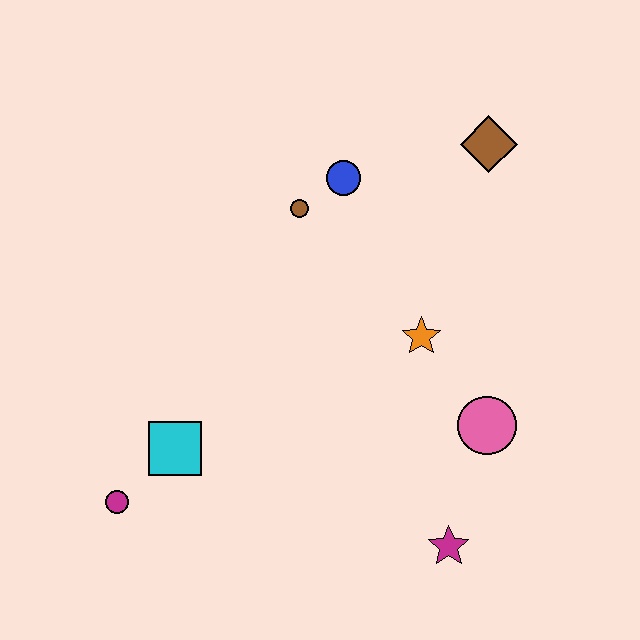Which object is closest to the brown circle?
The blue circle is closest to the brown circle.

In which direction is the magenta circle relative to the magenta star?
The magenta circle is to the left of the magenta star.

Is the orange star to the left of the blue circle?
No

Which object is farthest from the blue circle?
The magenta circle is farthest from the blue circle.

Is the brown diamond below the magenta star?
No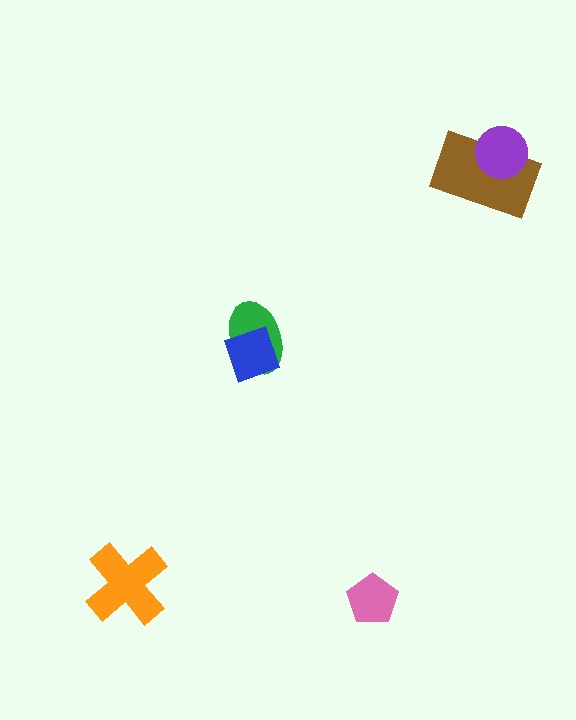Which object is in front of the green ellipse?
The blue diamond is in front of the green ellipse.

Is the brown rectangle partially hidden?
Yes, it is partially covered by another shape.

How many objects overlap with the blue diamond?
1 object overlaps with the blue diamond.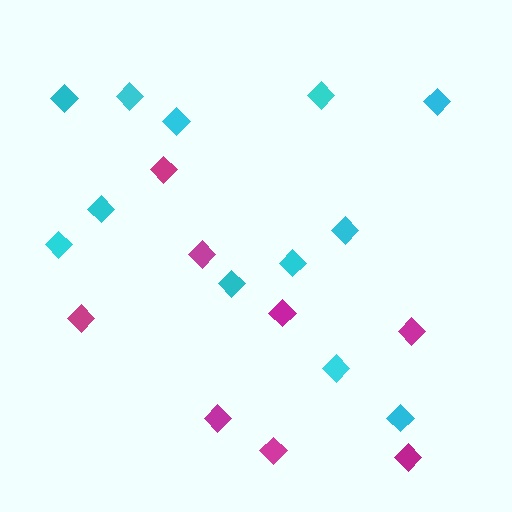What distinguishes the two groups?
There are 2 groups: one group of magenta diamonds (8) and one group of cyan diamonds (12).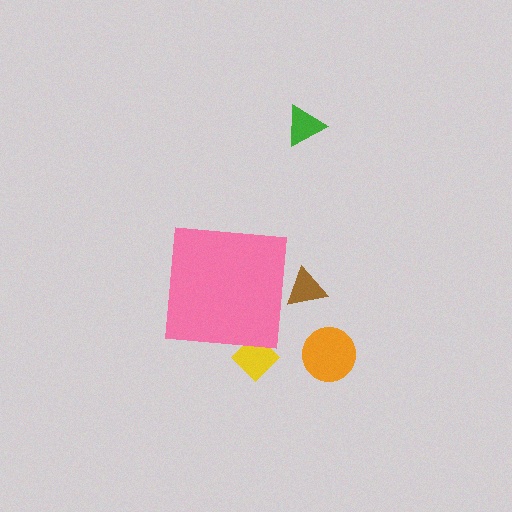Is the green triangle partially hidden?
No, the green triangle is fully visible.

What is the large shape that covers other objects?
A pink square.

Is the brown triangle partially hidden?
Yes, the brown triangle is partially hidden behind the pink square.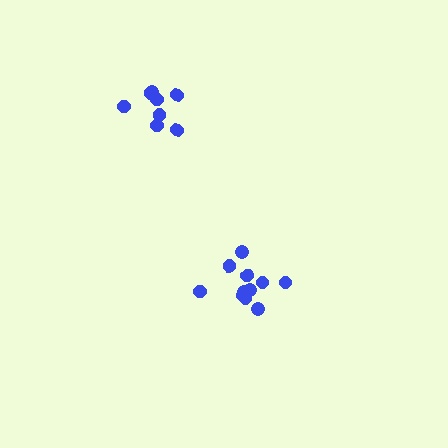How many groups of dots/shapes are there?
There are 2 groups.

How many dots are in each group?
Group 1: 8 dots, Group 2: 11 dots (19 total).